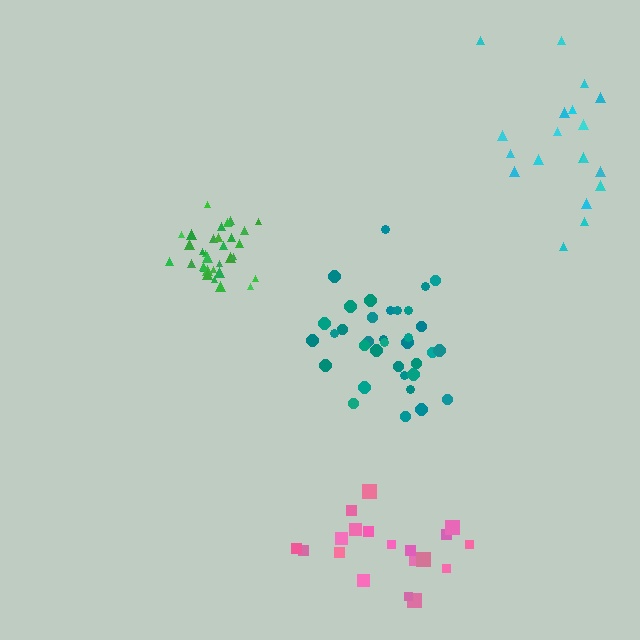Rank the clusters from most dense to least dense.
green, teal, pink, cyan.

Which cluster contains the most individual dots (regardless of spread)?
Teal (35).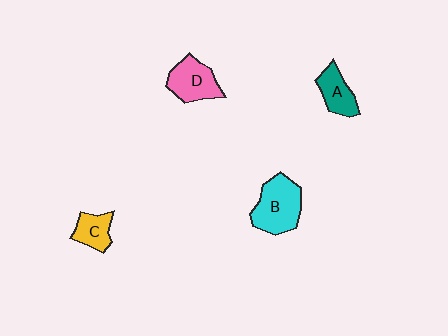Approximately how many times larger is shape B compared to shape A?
Approximately 1.6 times.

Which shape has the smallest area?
Shape C (yellow).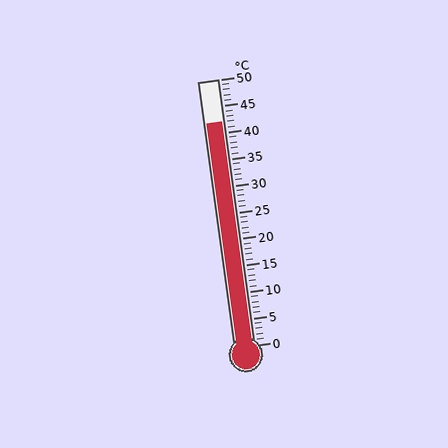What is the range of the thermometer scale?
The thermometer scale ranges from 0°C to 50°C.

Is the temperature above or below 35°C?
The temperature is above 35°C.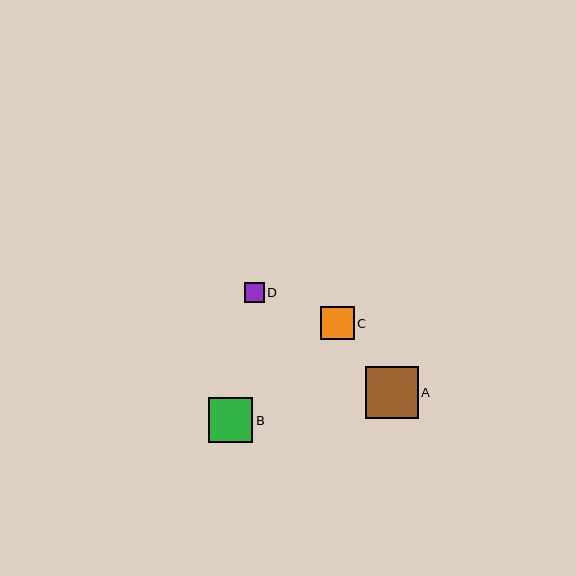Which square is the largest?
Square A is the largest with a size of approximately 52 pixels.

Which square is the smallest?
Square D is the smallest with a size of approximately 20 pixels.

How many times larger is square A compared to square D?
Square A is approximately 2.6 times the size of square D.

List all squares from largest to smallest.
From largest to smallest: A, B, C, D.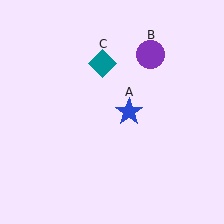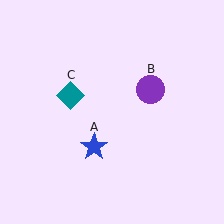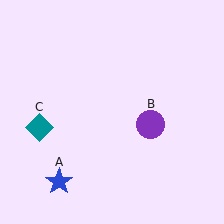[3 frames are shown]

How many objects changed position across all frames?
3 objects changed position: blue star (object A), purple circle (object B), teal diamond (object C).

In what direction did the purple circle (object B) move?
The purple circle (object B) moved down.